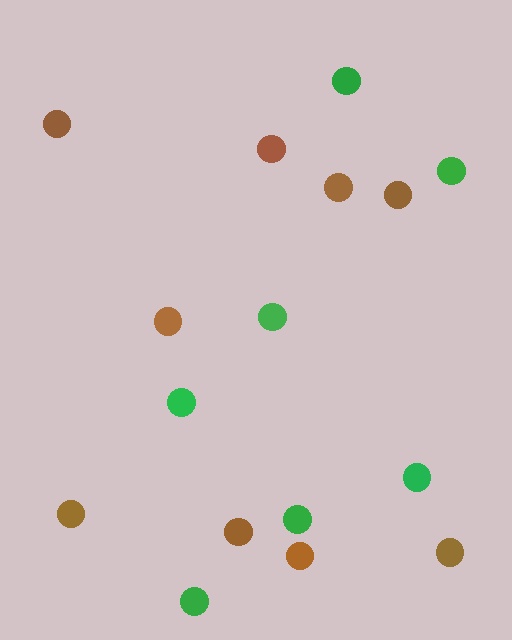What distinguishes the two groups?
There are 2 groups: one group of brown circles (9) and one group of green circles (7).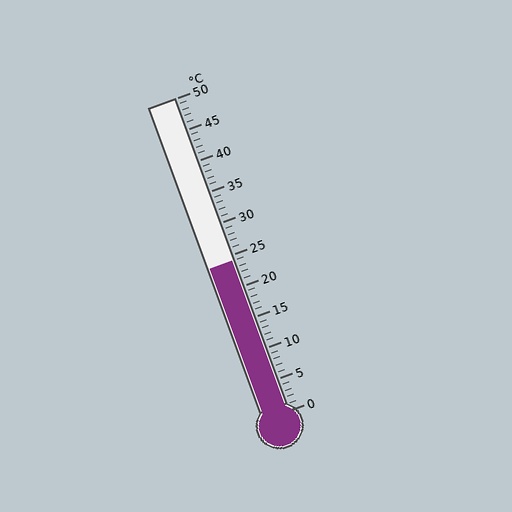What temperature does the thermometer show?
The thermometer shows approximately 24°C.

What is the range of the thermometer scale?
The thermometer scale ranges from 0°C to 50°C.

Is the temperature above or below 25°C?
The temperature is below 25°C.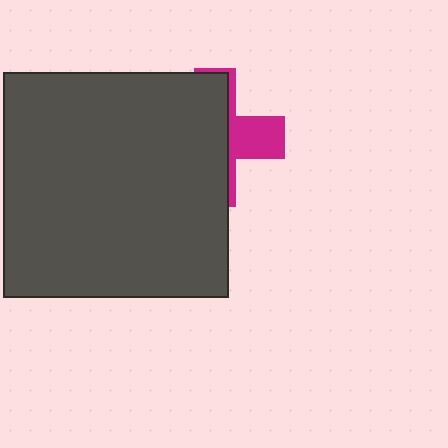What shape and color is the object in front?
The object in front is a dark gray square.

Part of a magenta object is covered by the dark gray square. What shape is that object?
It is a cross.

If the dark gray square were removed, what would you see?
You would see the complete magenta cross.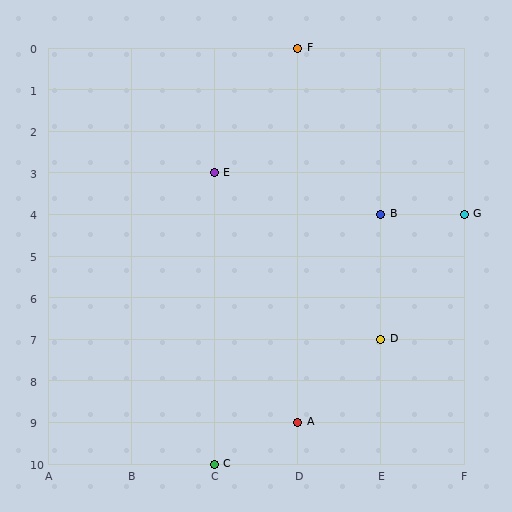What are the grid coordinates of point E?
Point E is at grid coordinates (C, 3).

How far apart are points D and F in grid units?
Points D and F are 1 column and 7 rows apart (about 7.1 grid units diagonally).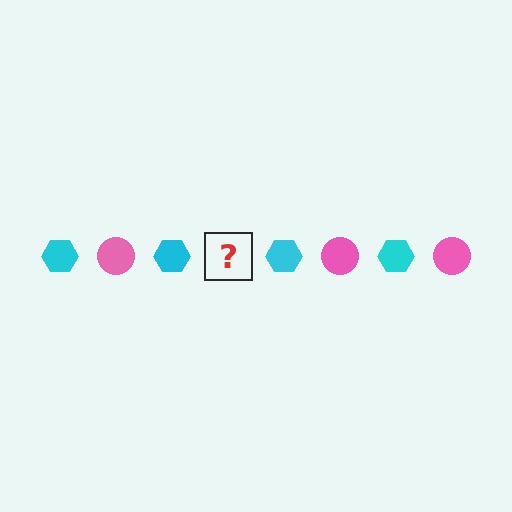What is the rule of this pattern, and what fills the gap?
The rule is that the pattern alternates between cyan hexagon and pink circle. The gap should be filled with a pink circle.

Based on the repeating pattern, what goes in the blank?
The blank should be a pink circle.